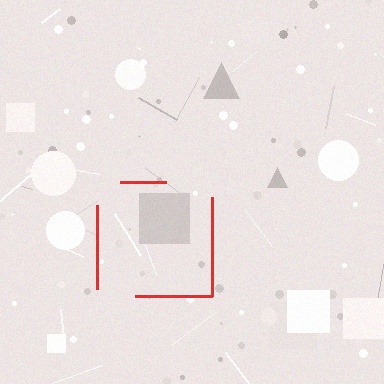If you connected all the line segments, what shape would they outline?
They would outline a square.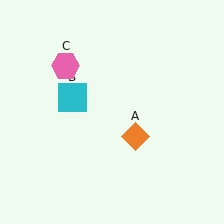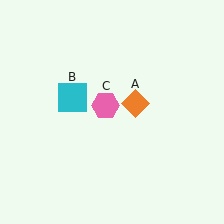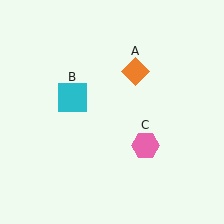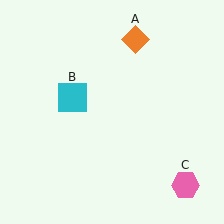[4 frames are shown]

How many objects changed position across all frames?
2 objects changed position: orange diamond (object A), pink hexagon (object C).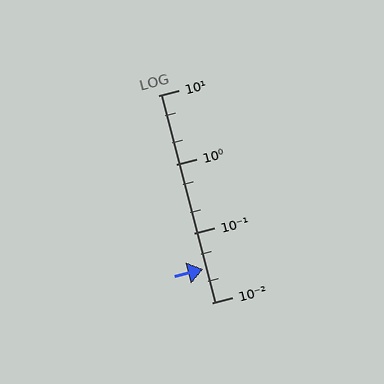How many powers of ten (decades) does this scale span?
The scale spans 3 decades, from 0.01 to 10.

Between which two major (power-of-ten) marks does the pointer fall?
The pointer is between 0.01 and 0.1.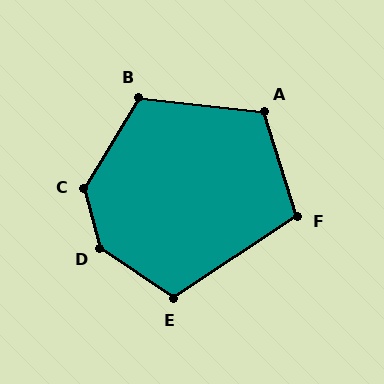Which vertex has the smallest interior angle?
F, at approximately 106 degrees.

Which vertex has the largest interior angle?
D, at approximately 139 degrees.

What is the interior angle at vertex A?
Approximately 114 degrees (obtuse).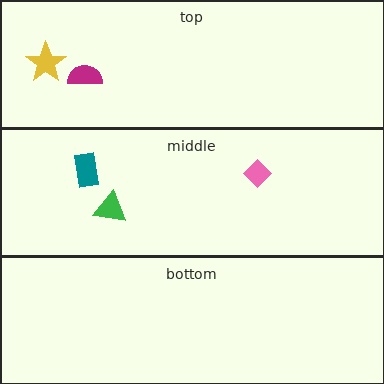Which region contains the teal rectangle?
The middle region.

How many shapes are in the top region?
2.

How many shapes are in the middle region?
3.